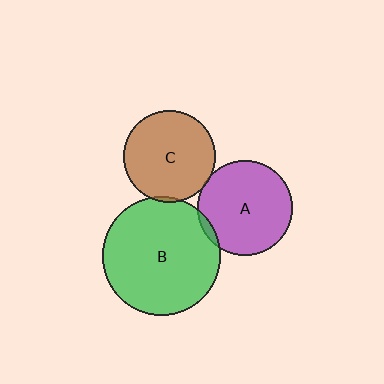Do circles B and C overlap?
Yes.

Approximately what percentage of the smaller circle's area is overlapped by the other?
Approximately 5%.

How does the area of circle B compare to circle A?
Approximately 1.6 times.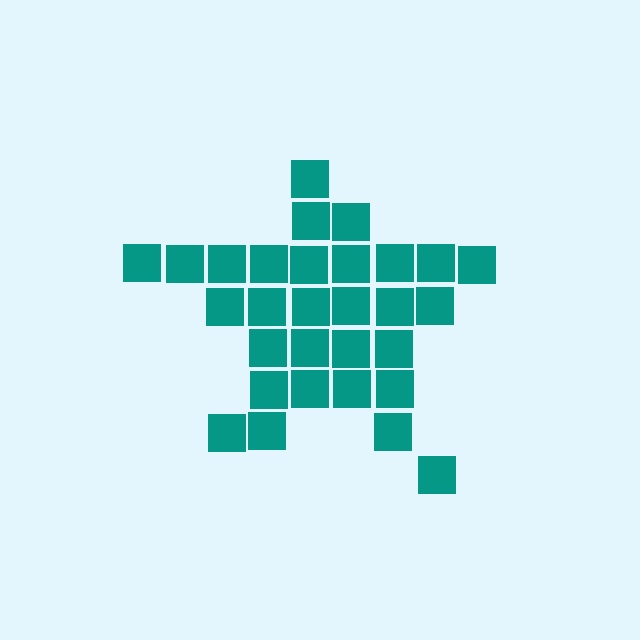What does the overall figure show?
The overall figure shows a star.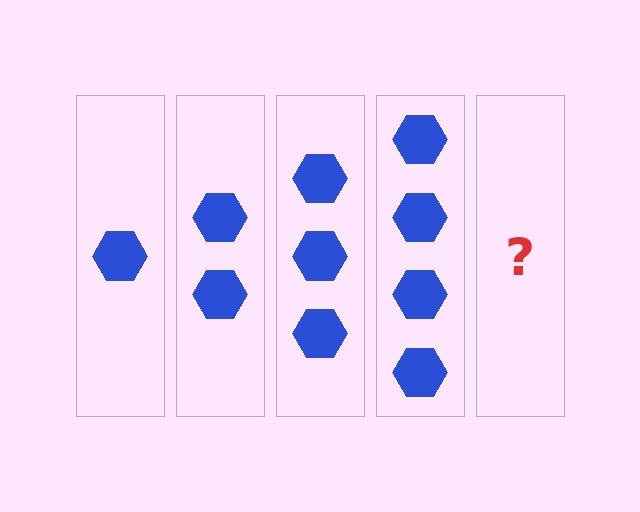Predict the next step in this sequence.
The next step is 5 hexagons.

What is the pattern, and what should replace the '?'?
The pattern is that each step adds one more hexagon. The '?' should be 5 hexagons.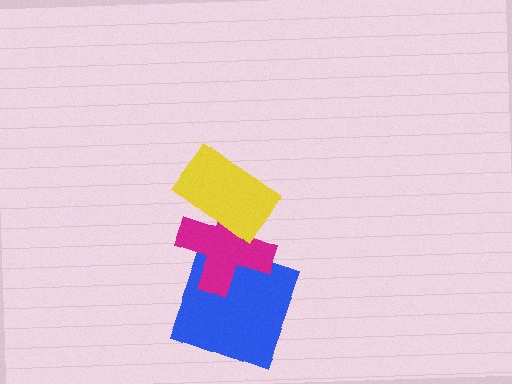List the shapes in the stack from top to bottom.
From top to bottom: the yellow rectangle, the magenta cross, the blue square.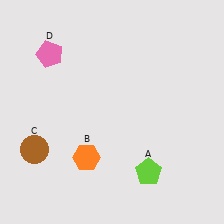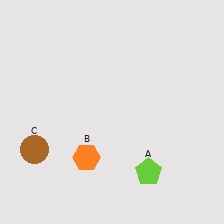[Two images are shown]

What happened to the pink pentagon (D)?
The pink pentagon (D) was removed in Image 2. It was in the top-left area of Image 1.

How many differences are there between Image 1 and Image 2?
There is 1 difference between the two images.